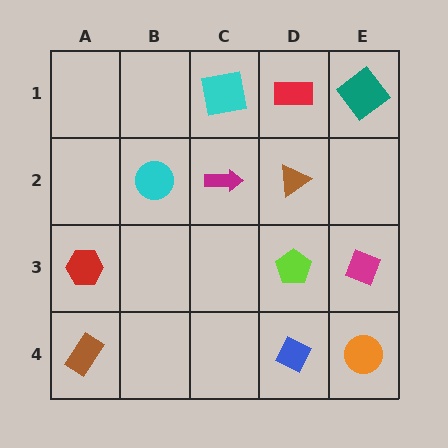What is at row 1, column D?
A red rectangle.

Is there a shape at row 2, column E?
No, that cell is empty.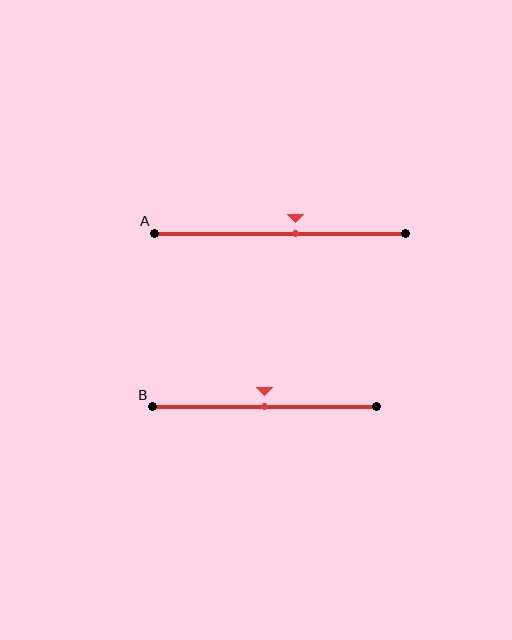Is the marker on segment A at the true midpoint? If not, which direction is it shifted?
No, the marker on segment A is shifted to the right by about 6% of the segment length.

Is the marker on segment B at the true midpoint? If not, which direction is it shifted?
Yes, the marker on segment B is at the true midpoint.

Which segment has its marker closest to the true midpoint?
Segment B has its marker closest to the true midpoint.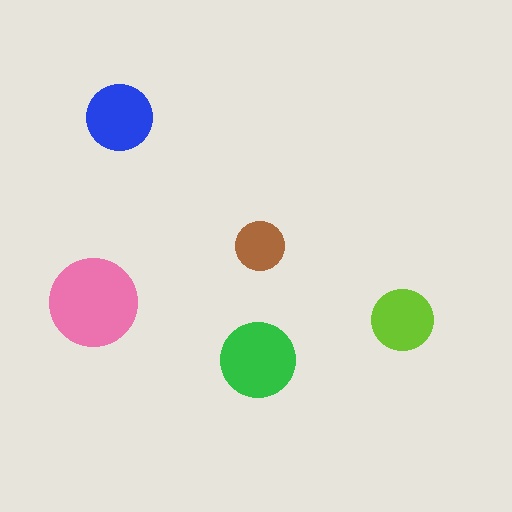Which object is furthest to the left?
The pink circle is leftmost.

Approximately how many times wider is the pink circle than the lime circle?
About 1.5 times wider.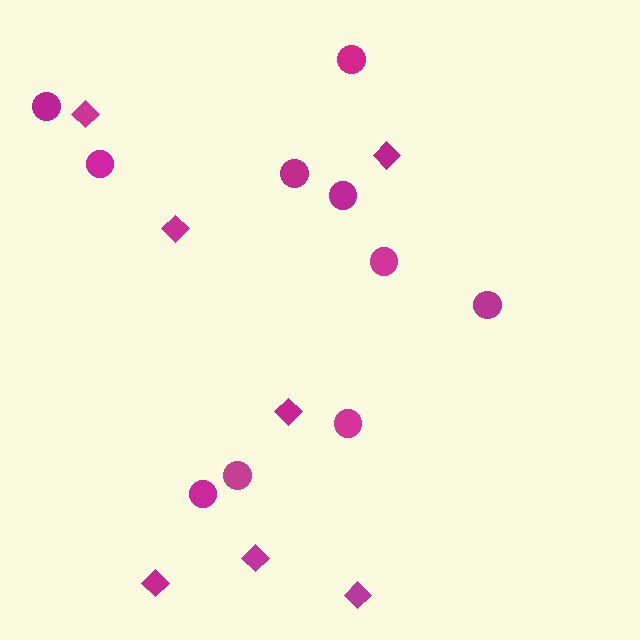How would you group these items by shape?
There are 2 groups: one group of diamonds (7) and one group of circles (10).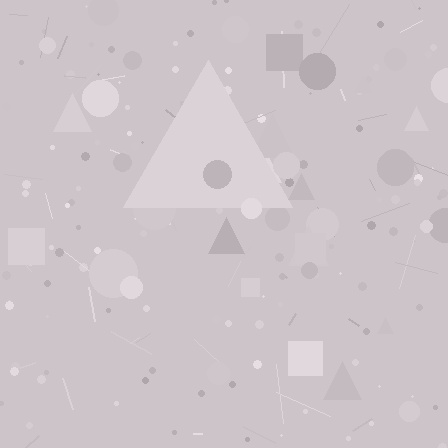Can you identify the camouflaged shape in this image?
The camouflaged shape is a triangle.